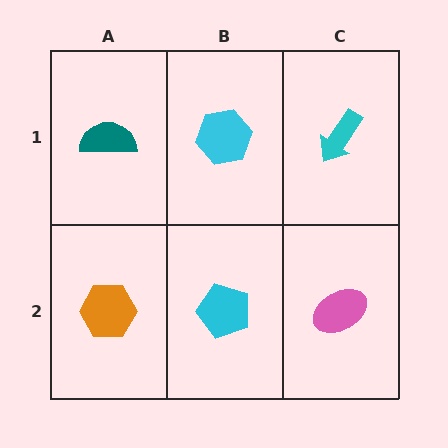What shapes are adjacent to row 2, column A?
A teal semicircle (row 1, column A), a cyan pentagon (row 2, column B).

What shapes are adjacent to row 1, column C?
A pink ellipse (row 2, column C), a cyan hexagon (row 1, column B).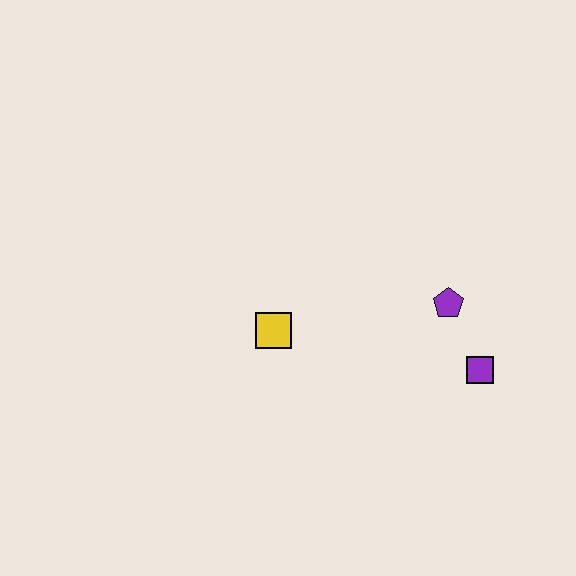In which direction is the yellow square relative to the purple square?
The yellow square is to the left of the purple square.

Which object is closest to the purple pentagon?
The purple square is closest to the purple pentagon.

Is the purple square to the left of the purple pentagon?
No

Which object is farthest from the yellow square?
The purple square is farthest from the yellow square.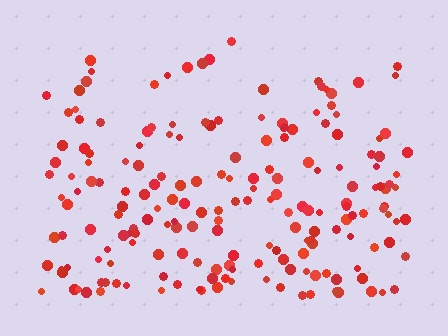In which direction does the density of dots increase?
From top to bottom, with the bottom side densest.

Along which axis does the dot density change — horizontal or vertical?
Vertical.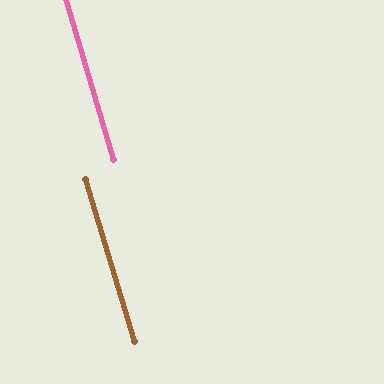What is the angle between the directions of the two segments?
Approximately 1 degree.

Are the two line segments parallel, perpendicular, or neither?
Parallel — their directions differ by only 0.6°.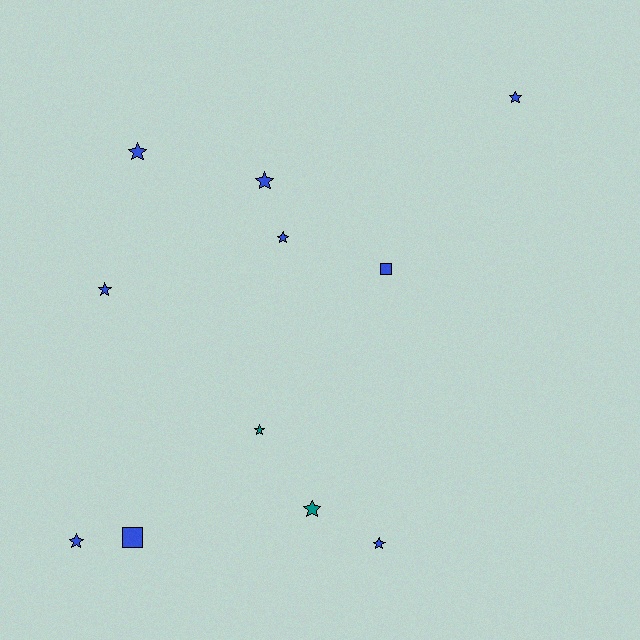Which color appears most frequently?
Blue, with 9 objects.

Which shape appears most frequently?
Star, with 9 objects.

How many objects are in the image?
There are 11 objects.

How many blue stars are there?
There are 7 blue stars.